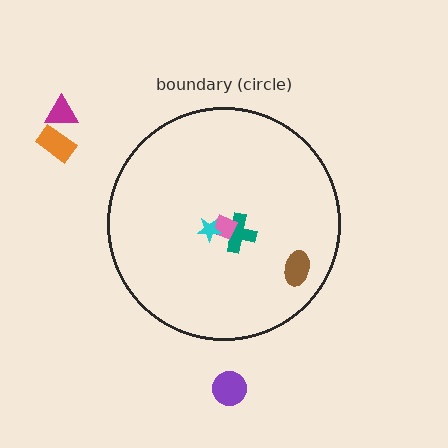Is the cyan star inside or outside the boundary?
Inside.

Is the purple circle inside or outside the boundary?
Outside.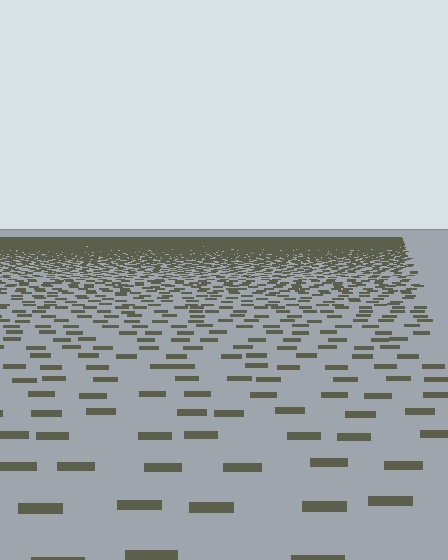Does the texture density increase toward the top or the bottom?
Density increases toward the top.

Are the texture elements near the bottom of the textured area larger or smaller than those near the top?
Larger. Near the bottom, elements are closer to the viewer and appear at a bigger on-screen size.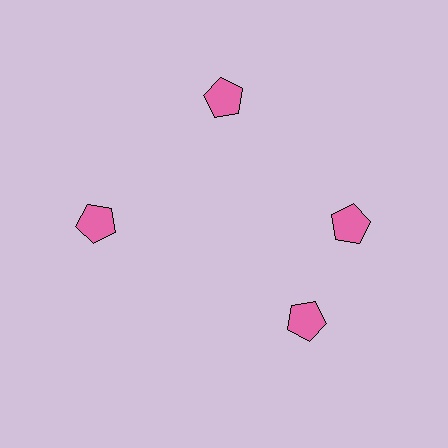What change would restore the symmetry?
The symmetry would be restored by rotating it back into even spacing with its neighbors so that all 4 pentagons sit at equal angles and equal distance from the center.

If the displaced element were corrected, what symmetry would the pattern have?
It would have 4-fold rotational symmetry — the pattern would map onto itself every 90 degrees.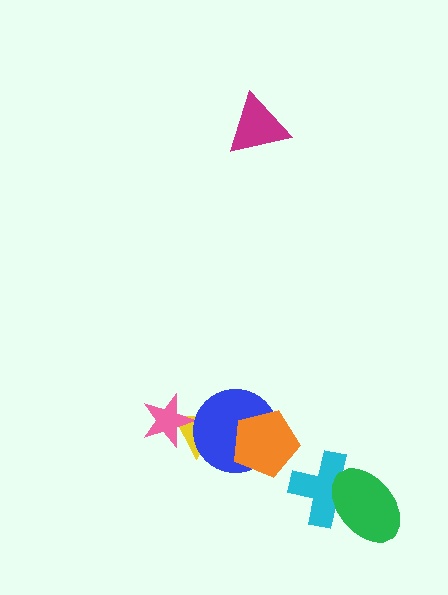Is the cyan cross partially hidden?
Yes, it is partially covered by another shape.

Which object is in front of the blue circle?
The orange pentagon is in front of the blue circle.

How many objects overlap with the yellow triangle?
2 objects overlap with the yellow triangle.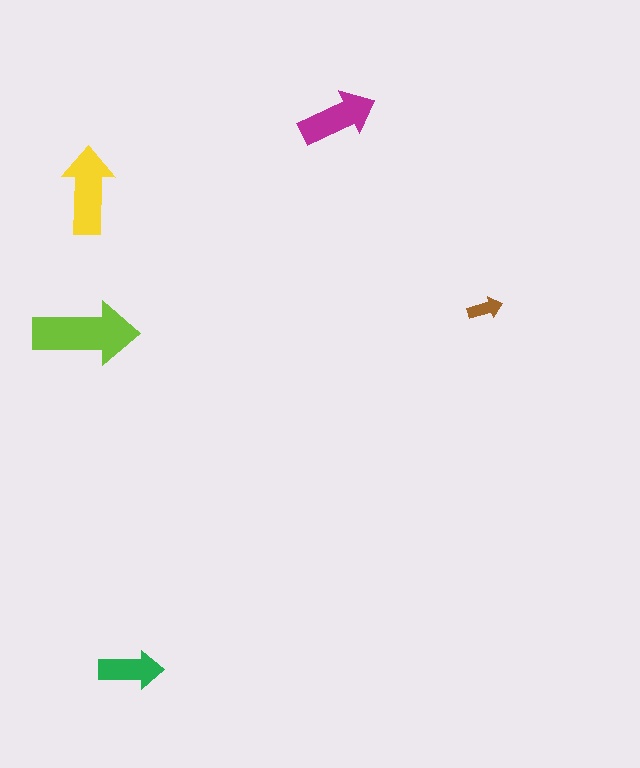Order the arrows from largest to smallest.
the lime one, the yellow one, the magenta one, the green one, the brown one.